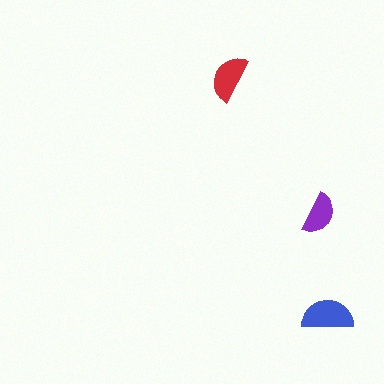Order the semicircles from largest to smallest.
the blue one, the red one, the purple one.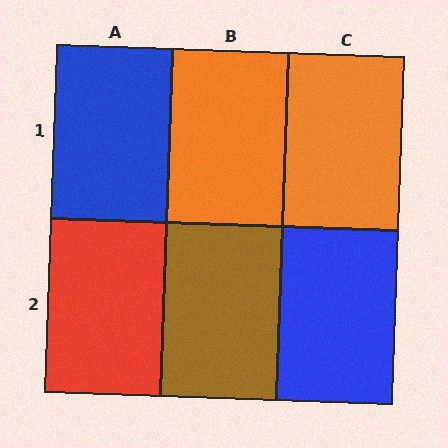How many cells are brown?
1 cell is brown.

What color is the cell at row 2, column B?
Brown.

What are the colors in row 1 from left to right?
Blue, orange, orange.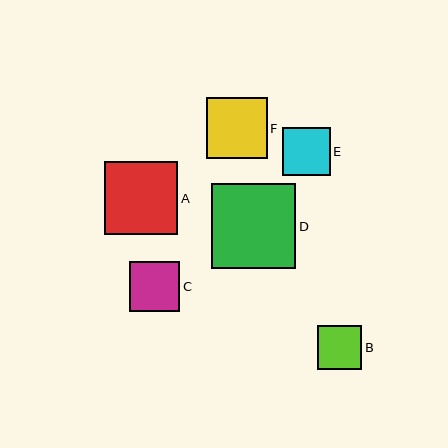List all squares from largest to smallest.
From largest to smallest: D, A, F, C, E, B.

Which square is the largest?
Square D is the largest with a size of approximately 84 pixels.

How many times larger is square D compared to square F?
Square D is approximately 1.4 times the size of square F.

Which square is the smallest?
Square B is the smallest with a size of approximately 44 pixels.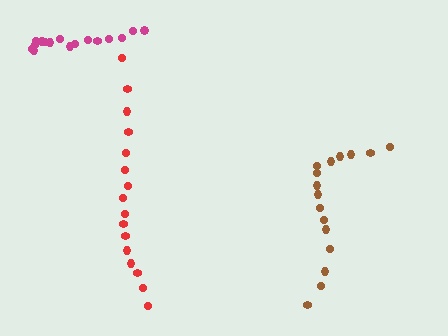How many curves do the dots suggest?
There are 3 distinct paths.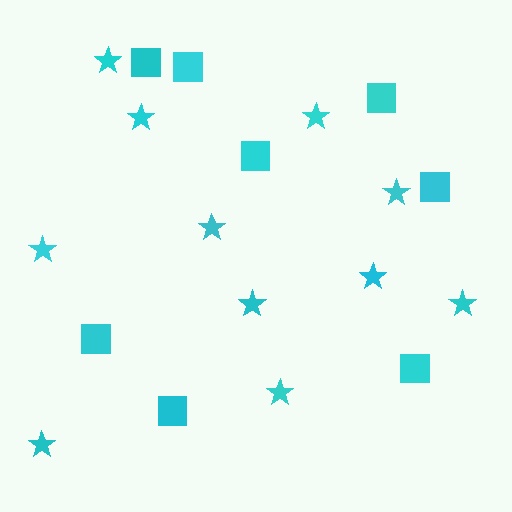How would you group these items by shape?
There are 2 groups: one group of squares (8) and one group of stars (11).